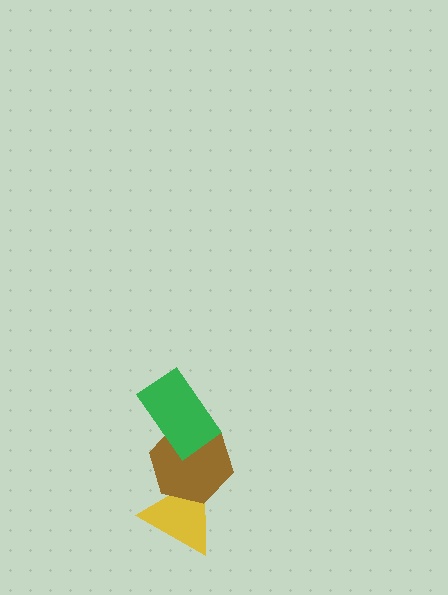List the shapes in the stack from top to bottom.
From top to bottom: the green rectangle, the brown hexagon, the yellow triangle.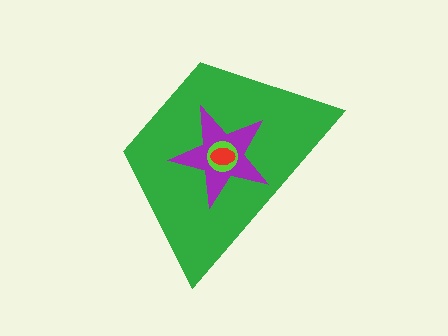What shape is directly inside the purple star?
The lime circle.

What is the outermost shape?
The green trapezoid.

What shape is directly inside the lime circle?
The red ellipse.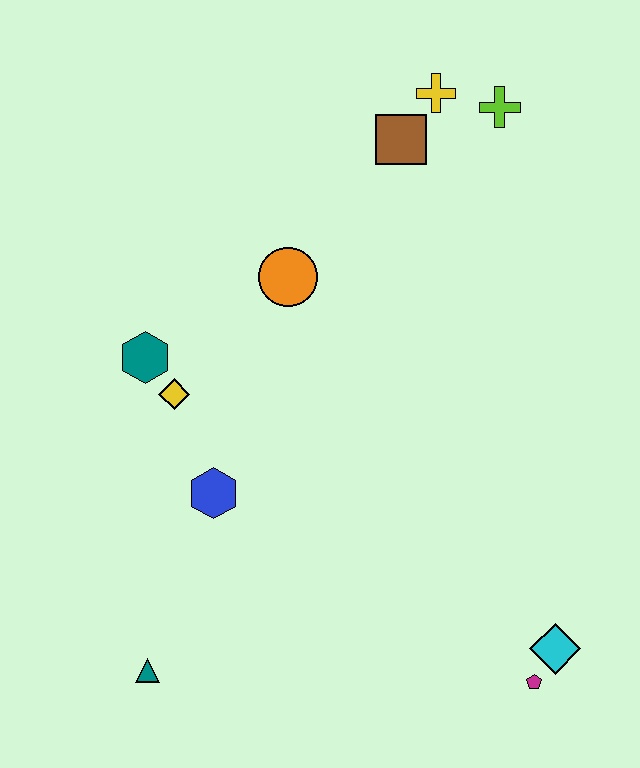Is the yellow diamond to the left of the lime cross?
Yes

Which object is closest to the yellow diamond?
The teal hexagon is closest to the yellow diamond.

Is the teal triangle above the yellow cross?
No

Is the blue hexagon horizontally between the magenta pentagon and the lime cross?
No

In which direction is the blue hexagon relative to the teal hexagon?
The blue hexagon is below the teal hexagon.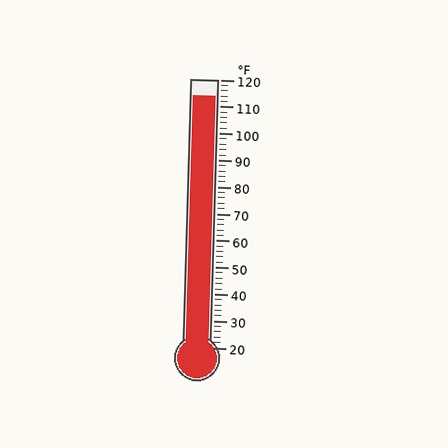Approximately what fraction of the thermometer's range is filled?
The thermometer is filled to approximately 95% of its range.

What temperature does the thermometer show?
The thermometer shows approximately 114°F.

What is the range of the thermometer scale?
The thermometer scale ranges from 20°F to 120°F.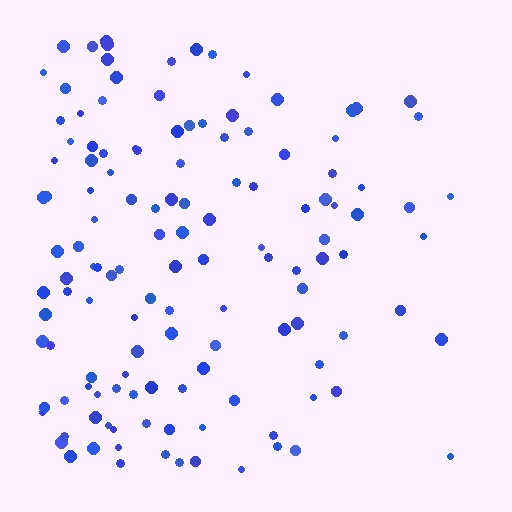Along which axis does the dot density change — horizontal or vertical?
Horizontal.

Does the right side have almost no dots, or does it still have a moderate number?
Still a moderate number, just noticeably fewer than the left.